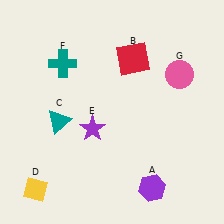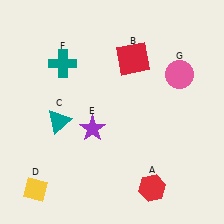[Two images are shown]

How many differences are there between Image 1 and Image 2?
There is 1 difference between the two images.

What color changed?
The hexagon (A) changed from purple in Image 1 to red in Image 2.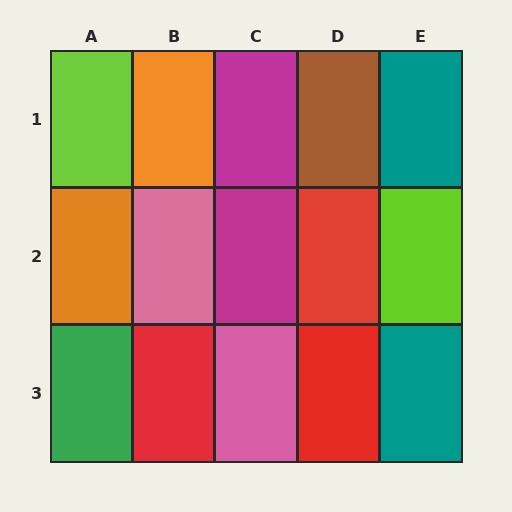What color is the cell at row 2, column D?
Red.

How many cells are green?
1 cell is green.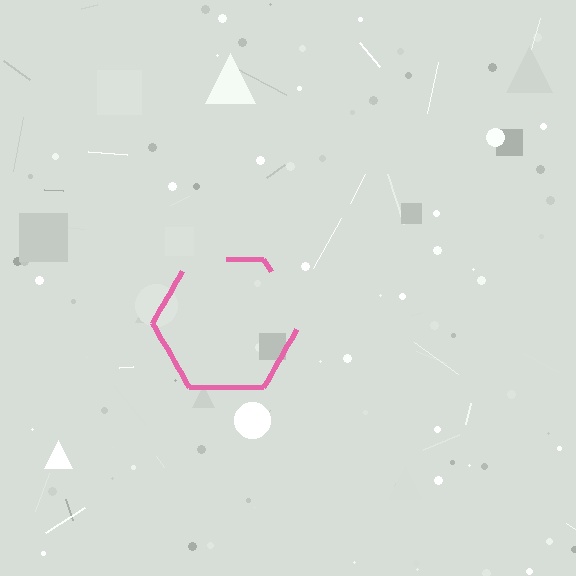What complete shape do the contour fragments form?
The contour fragments form a hexagon.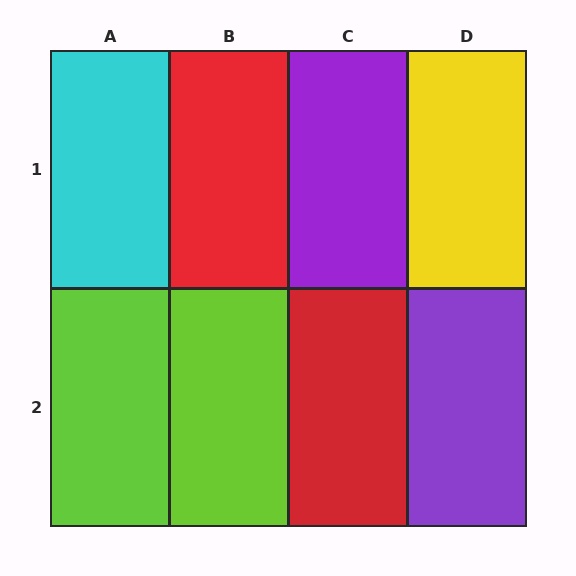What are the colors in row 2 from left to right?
Lime, lime, red, purple.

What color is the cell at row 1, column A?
Cyan.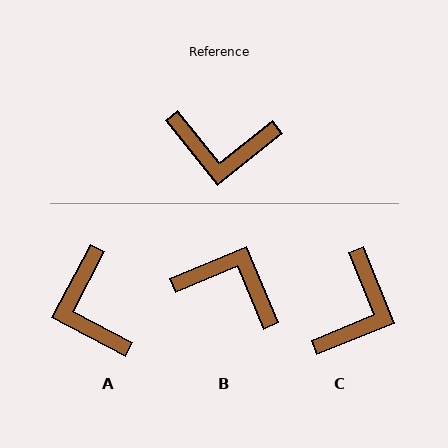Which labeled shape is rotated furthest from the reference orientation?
B, about 164 degrees away.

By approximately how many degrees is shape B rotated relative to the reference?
Approximately 164 degrees counter-clockwise.